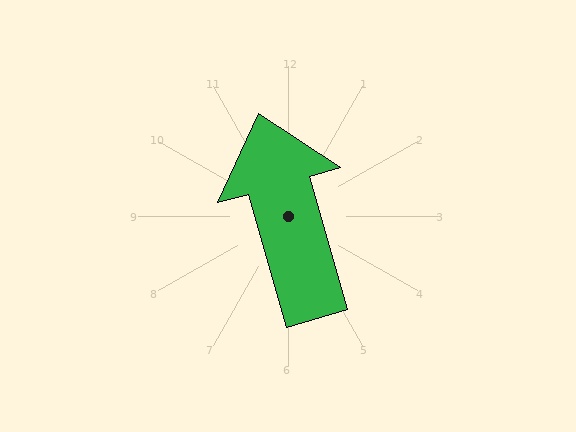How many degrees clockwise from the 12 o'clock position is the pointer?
Approximately 344 degrees.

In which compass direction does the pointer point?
North.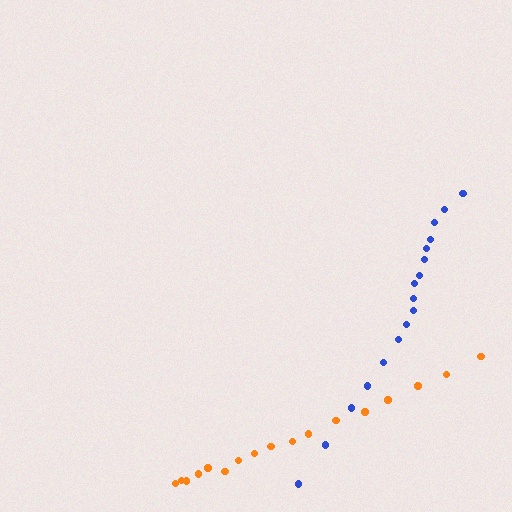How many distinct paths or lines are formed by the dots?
There are 2 distinct paths.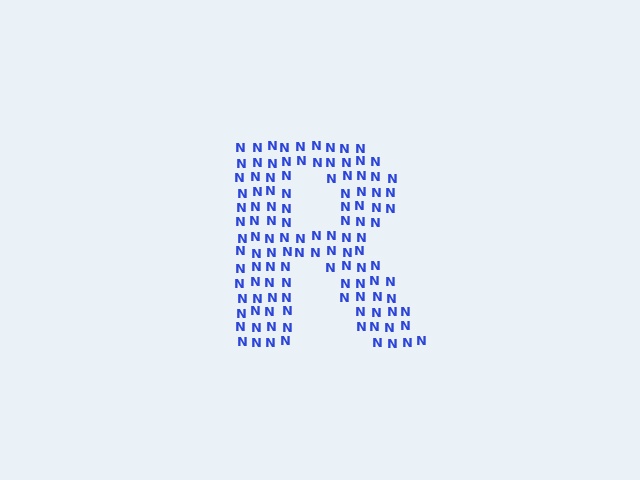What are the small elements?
The small elements are letter N's.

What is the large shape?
The large shape is the letter R.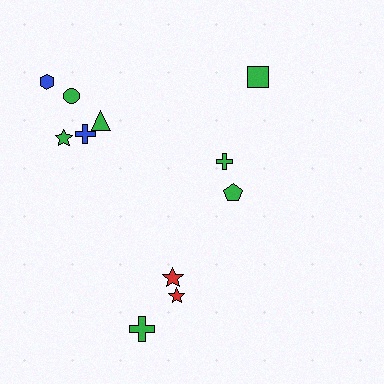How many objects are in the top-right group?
There are 3 objects.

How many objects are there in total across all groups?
There are 11 objects.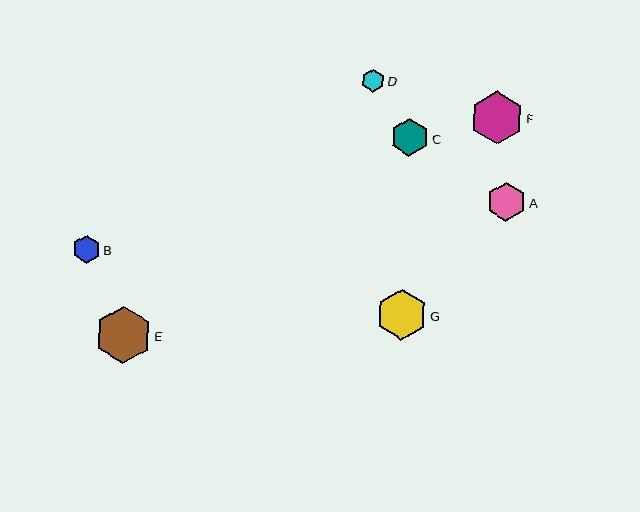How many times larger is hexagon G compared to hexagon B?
Hexagon G is approximately 1.8 times the size of hexagon B.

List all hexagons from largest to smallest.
From largest to smallest: E, F, G, A, C, B, D.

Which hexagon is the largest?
Hexagon E is the largest with a size of approximately 57 pixels.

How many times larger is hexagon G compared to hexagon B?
Hexagon G is approximately 1.8 times the size of hexagon B.